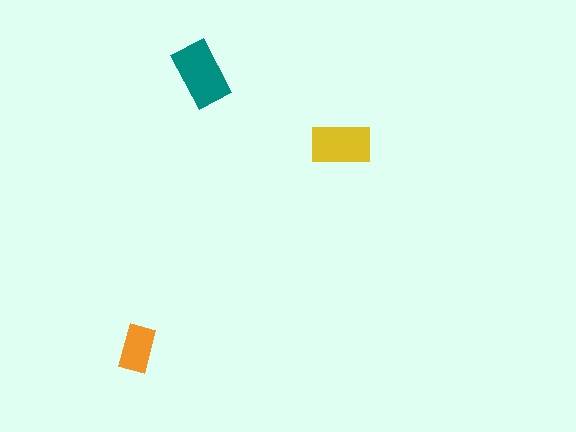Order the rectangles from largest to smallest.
the teal one, the yellow one, the orange one.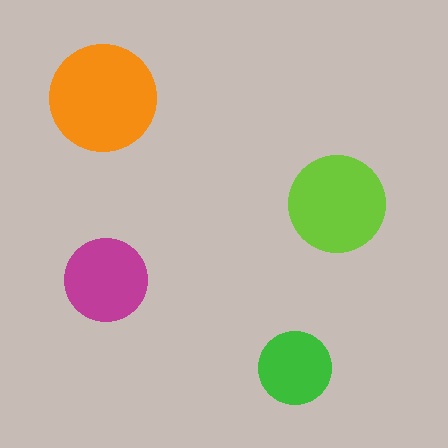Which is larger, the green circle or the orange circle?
The orange one.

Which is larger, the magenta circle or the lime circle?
The lime one.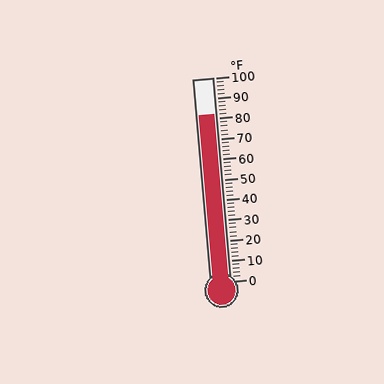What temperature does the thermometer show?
The thermometer shows approximately 82°F.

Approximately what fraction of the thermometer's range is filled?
The thermometer is filled to approximately 80% of its range.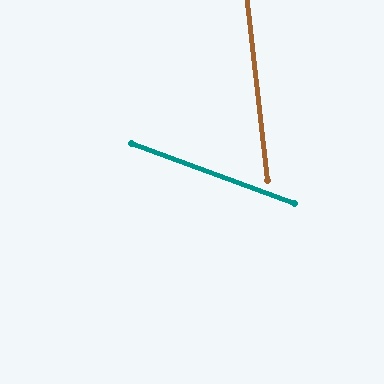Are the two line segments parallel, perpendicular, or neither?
Neither parallel nor perpendicular — they differ by about 64°.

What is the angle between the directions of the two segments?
Approximately 64 degrees.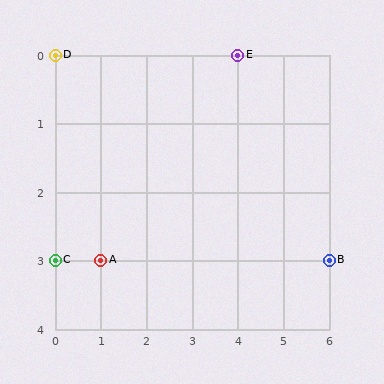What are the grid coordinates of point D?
Point D is at grid coordinates (0, 0).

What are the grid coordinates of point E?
Point E is at grid coordinates (4, 0).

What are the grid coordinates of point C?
Point C is at grid coordinates (0, 3).